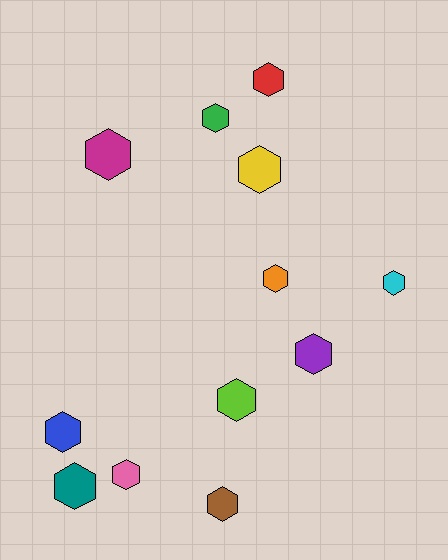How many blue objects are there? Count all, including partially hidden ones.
There is 1 blue object.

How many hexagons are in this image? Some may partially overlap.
There are 12 hexagons.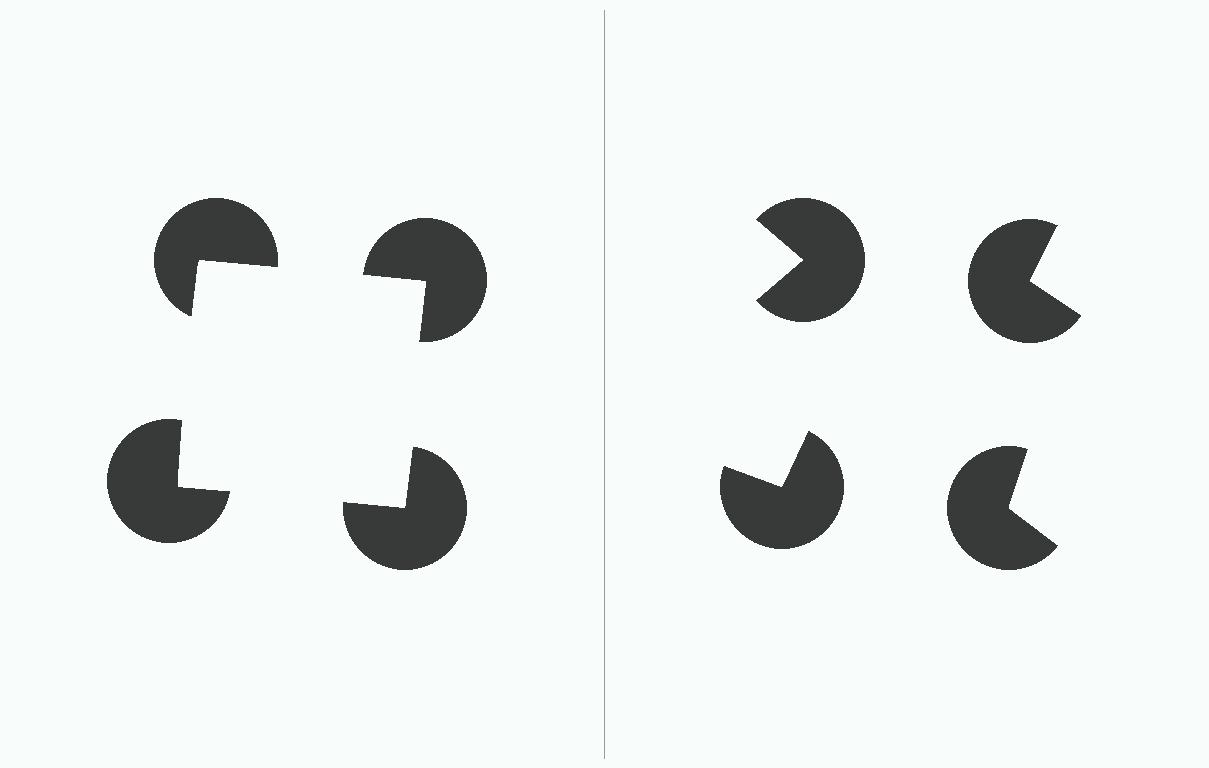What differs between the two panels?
The pac-man discs are positioned identically on both sides; only the wedge orientations differ. On the left they align to a square; on the right they are misaligned.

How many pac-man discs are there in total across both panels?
8 — 4 on each side.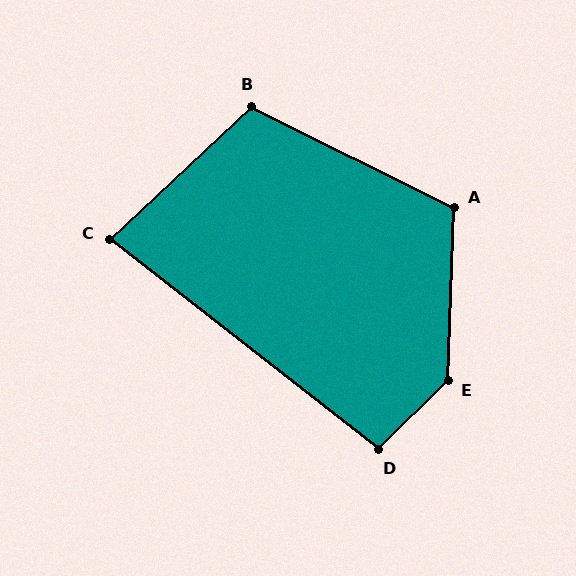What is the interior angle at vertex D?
Approximately 97 degrees (obtuse).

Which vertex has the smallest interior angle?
C, at approximately 81 degrees.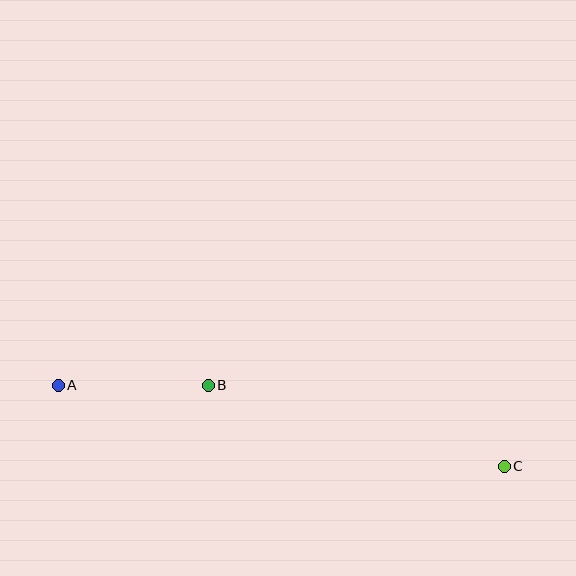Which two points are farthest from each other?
Points A and C are farthest from each other.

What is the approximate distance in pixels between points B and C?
The distance between B and C is approximately 307 pixels.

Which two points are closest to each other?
Points A and B are closest to each other.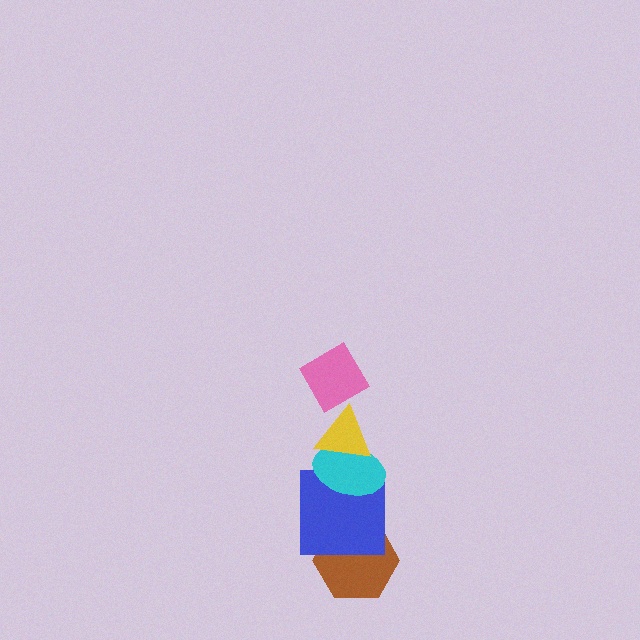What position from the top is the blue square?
The blue square is 4th from the top.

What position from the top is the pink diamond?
The pink diamond is 1st from the top.